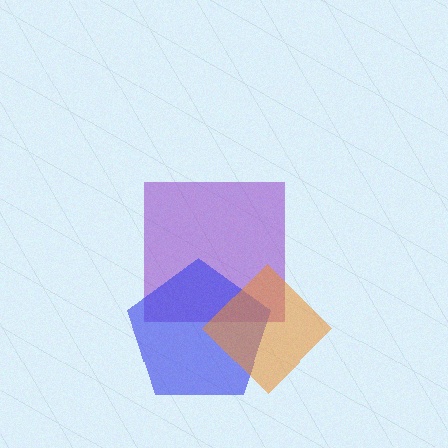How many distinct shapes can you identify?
There are 3 distinct shapes: a purple square, a blue pentagon, an orange diamond.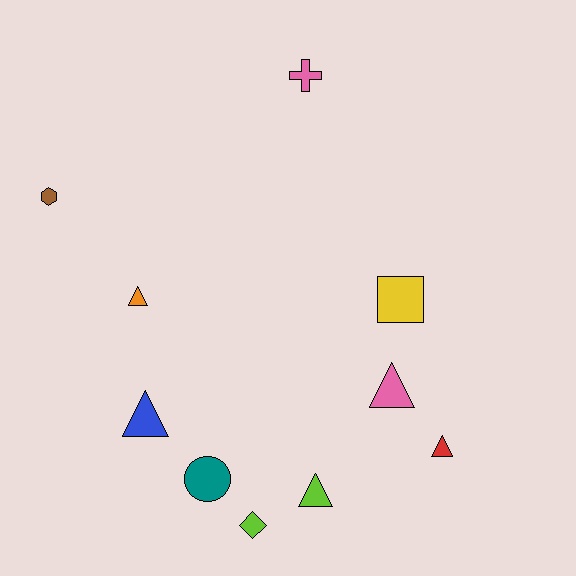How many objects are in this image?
There are 10 objects.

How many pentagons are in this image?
There are no pentagons.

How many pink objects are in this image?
There are 2 pink objects.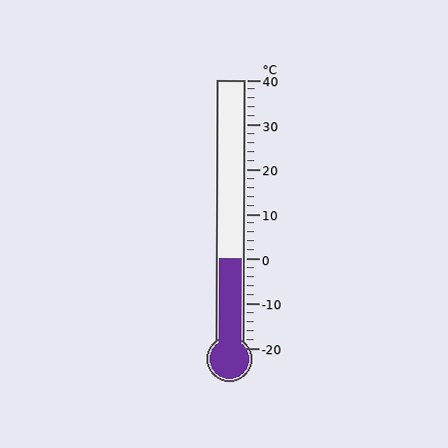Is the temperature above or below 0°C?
The temperature is at 0°C.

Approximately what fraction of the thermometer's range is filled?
The thermometer is filled to approximately 35% of its range.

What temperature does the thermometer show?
The thermometer shows approximately 0°C.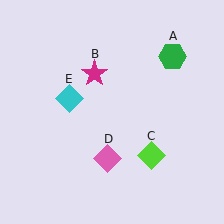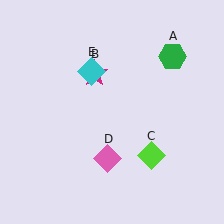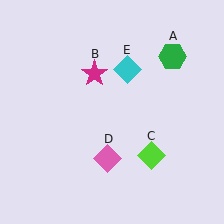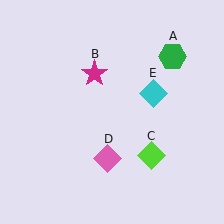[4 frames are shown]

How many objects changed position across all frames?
1 object changed position: cyan diamond (object E).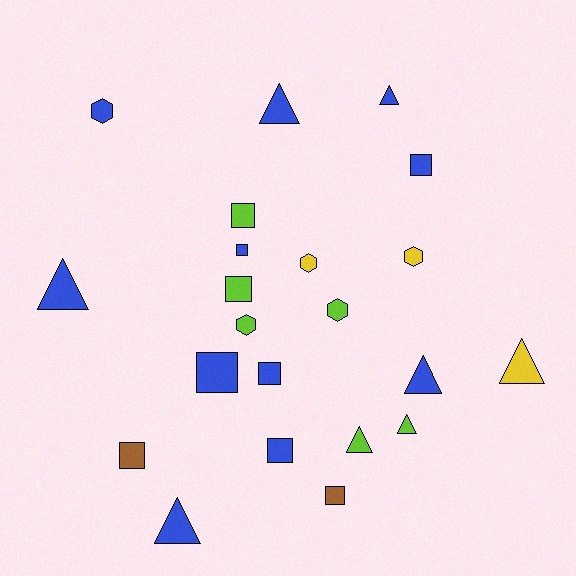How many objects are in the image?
There are 22 objects.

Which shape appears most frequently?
Square, with 9 objects.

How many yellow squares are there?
There are no yellow squares.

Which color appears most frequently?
Blue, with 11 objects.